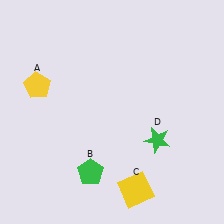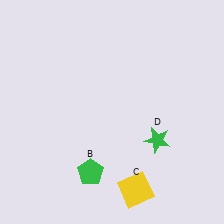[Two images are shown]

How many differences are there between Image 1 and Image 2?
There is 1 difference between the two images.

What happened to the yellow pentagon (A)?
The yellow pentagon (A) was removed in Image 2. It was in the top-left area of Image 1.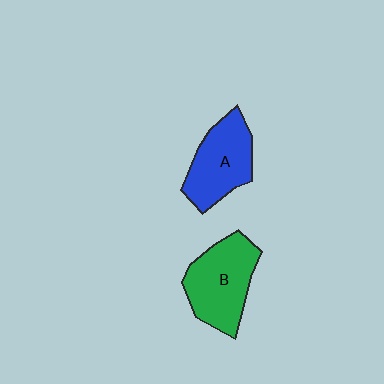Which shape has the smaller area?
Shape A (blue).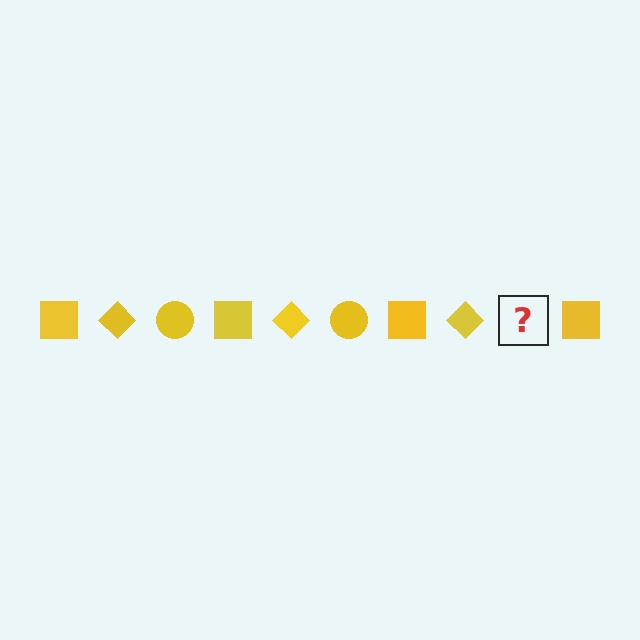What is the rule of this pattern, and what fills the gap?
The rule is that the pattern cycles through square, diamond, circle shapes in yellow. The gap should be filled with a yellow circle.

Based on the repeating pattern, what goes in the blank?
The blank should be a yellow circle.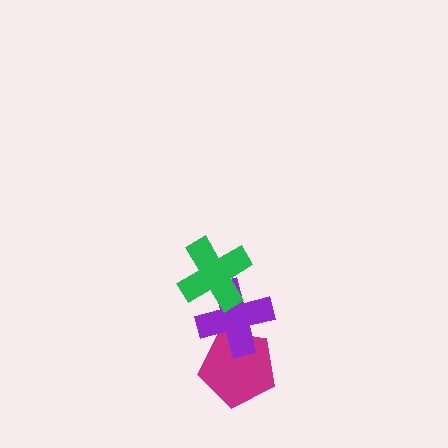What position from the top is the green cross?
The green cross is 1st from the top.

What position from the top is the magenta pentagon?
The magenta pentagon is 3rd from the top.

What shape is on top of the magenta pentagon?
The purple cross is on top of the magenta pentagon.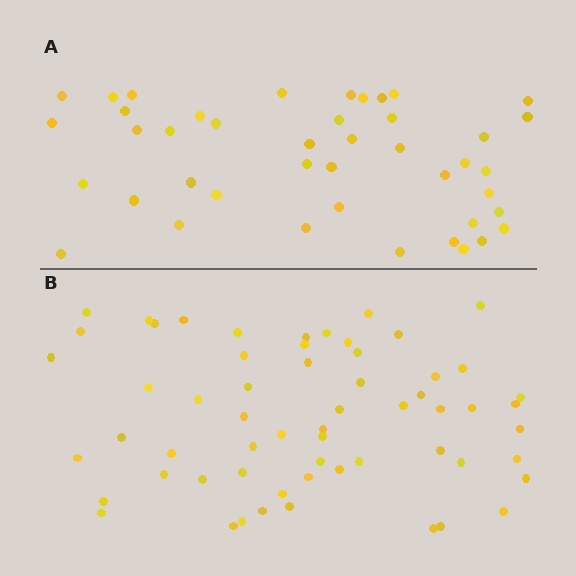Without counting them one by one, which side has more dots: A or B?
Region B (the bottom region) has more dots.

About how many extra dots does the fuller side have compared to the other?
Region B has approximately 15 more dots than region A.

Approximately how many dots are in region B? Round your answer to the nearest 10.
About 60 dots.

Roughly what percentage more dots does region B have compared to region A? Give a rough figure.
About 40% more.